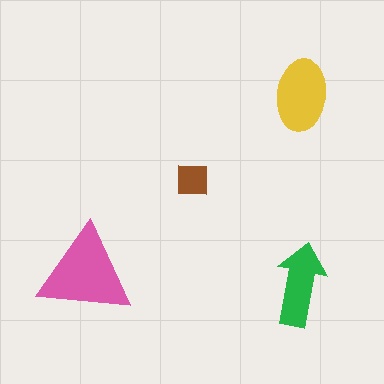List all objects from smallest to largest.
The brown square, the green arrow, the yellow ellipse, the pink triangle.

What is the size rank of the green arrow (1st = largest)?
3rd.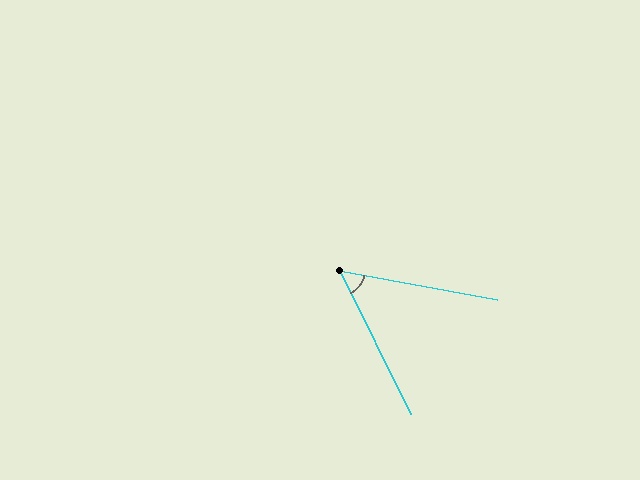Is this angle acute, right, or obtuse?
It is acute.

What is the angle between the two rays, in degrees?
Approximately 53 degrees.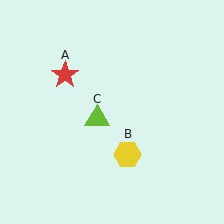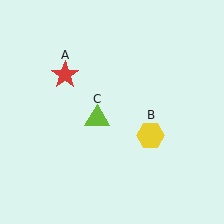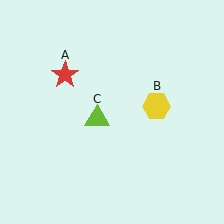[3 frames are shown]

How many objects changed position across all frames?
1 object changed position: yellow hexagon (object B).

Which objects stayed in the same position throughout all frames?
Red star (object A) and lime triangle (object C) remained stationary.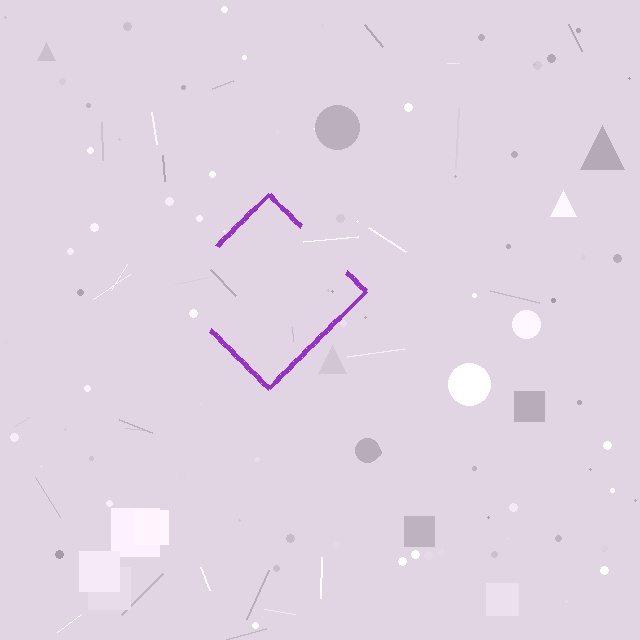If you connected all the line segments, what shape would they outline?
They would outline a diamond.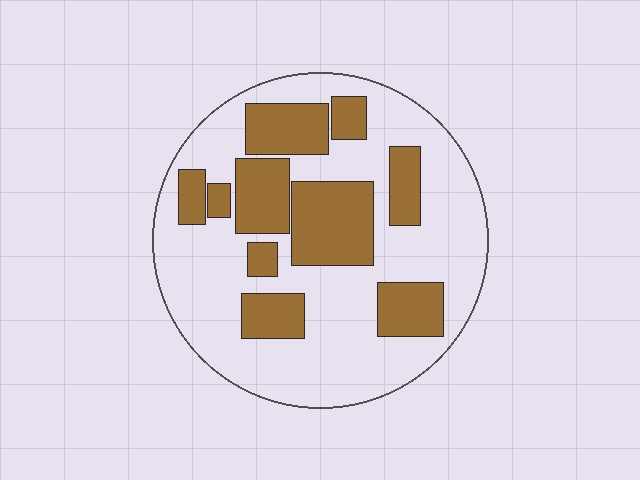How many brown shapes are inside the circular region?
10.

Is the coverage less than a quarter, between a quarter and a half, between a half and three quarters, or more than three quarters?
Between a quarter and a half.